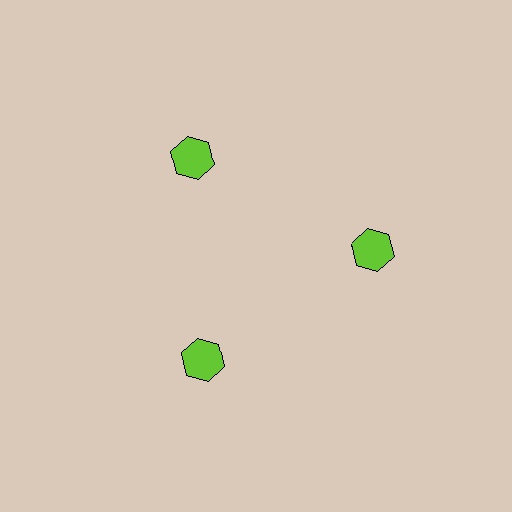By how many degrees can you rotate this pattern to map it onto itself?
The pattern maps onto itself every 120 degrees of rotation.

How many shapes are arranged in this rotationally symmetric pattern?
There are 3 shapes, arranged in 3 groups of 1.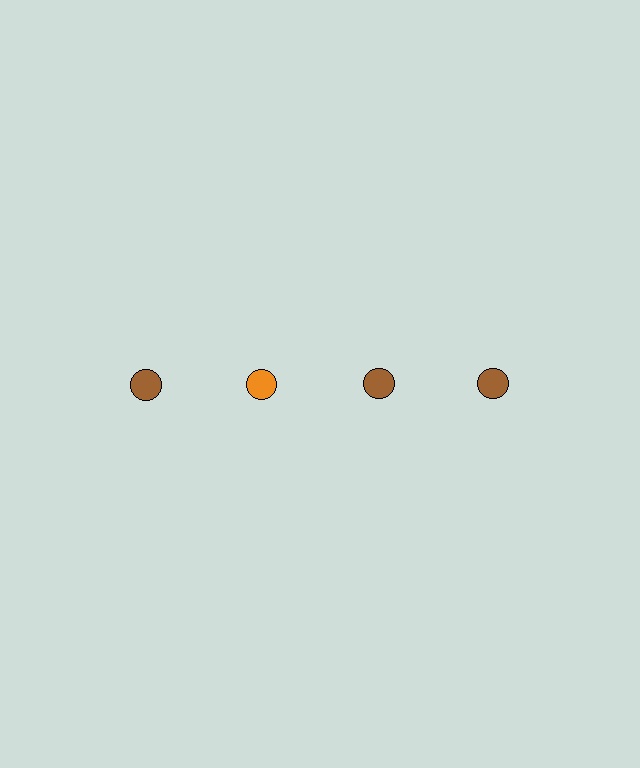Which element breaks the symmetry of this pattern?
The orange circle in the top row, second from left column breaks the symmetry. All other shapes are brown circles.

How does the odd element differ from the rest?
It has a different color: orange instead of brown.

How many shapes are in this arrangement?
There are 4 shapes arranged in a grid pattern.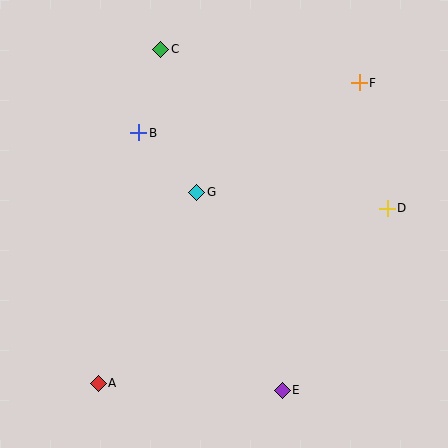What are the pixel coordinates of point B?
Point B is at (139, 133).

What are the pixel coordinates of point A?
Point A is at (98, 383).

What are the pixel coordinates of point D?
Point D is at (387, 208).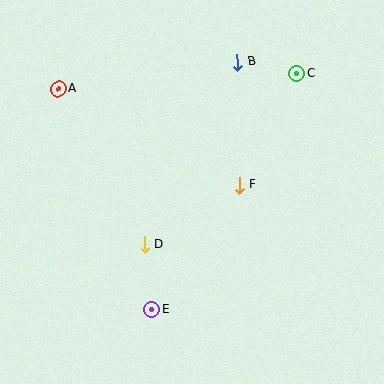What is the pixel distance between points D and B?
The distance between D and B is 204 pixels.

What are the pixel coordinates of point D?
Point D is at (145, 244).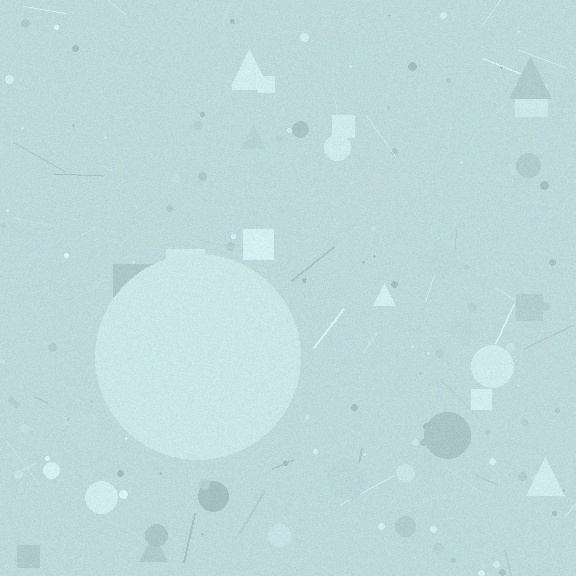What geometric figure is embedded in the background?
A circle is embedded in the background.